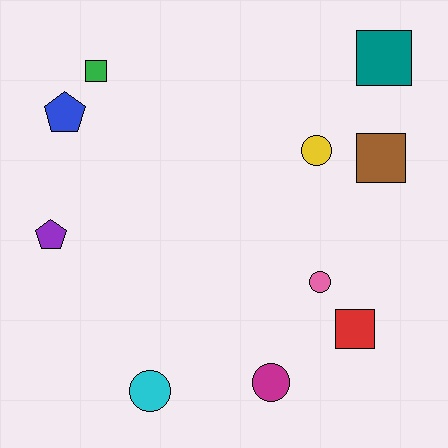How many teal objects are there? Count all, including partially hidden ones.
There is 1 teal object.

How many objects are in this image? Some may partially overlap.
There are 10 objects.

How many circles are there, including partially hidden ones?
There are 4 circles.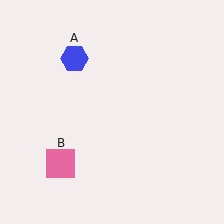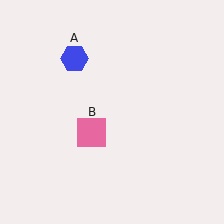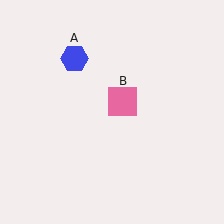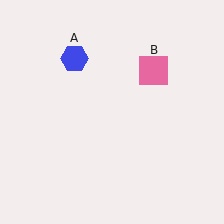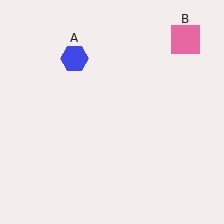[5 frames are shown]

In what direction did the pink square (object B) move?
The pink square (object B) moved up and to the right.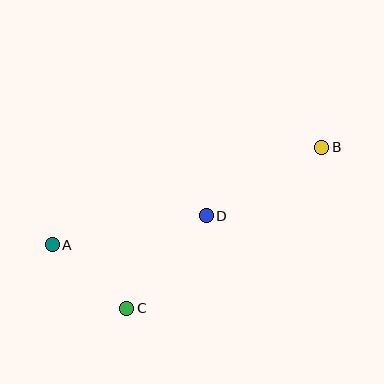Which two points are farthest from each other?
Points A and B are farthest from each other.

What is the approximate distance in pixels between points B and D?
The distance between B and D is approximately 134 pixels.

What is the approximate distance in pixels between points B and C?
The distance between B and C is approximately 253 pixels.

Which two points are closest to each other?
Points A and C are closest to each other.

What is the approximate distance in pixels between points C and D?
The distance between C and D is approximately 122 pixels.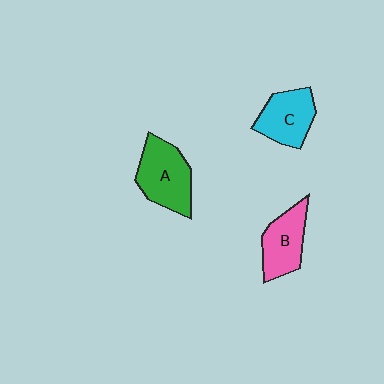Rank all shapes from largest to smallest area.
From largest to smallest: A (green), C (cyan), B (pink).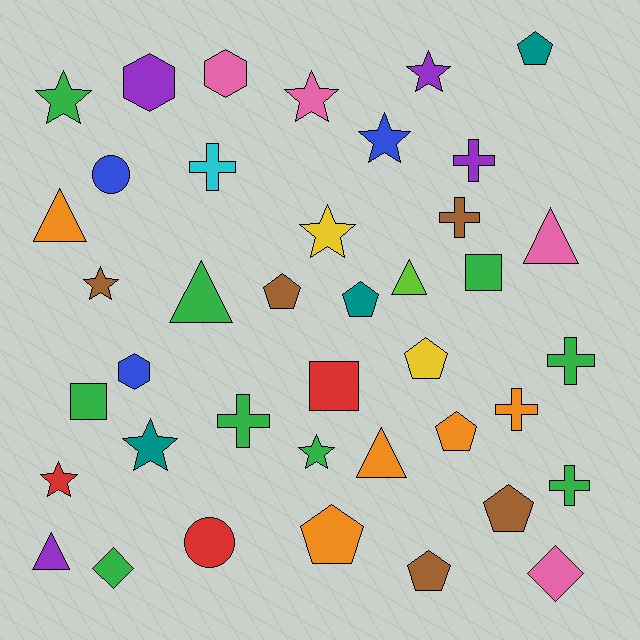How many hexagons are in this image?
There are 3 hexagons.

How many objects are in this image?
There are 40 objects.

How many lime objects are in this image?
There is 1 lime object.